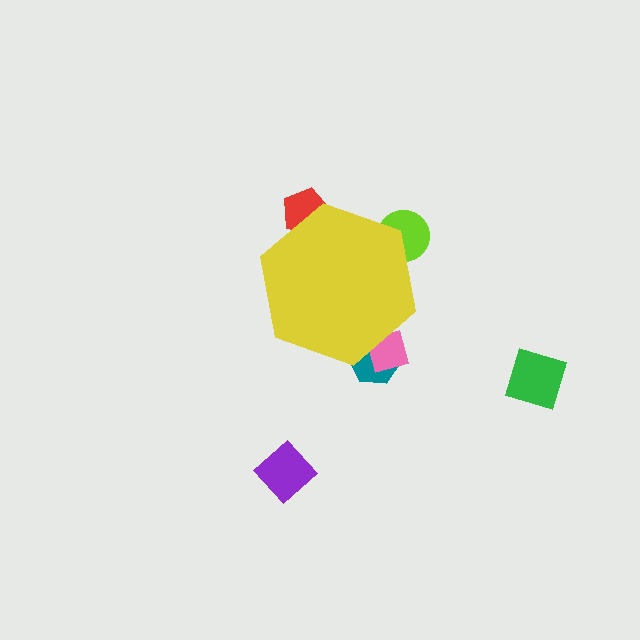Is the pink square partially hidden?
Yes, the pink square is partially hidden behind the yellow hexagon.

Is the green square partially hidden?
No, the green square is fully visible.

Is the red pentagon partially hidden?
Yes, the red pentagon is partially hidden behind the yellow hexagon.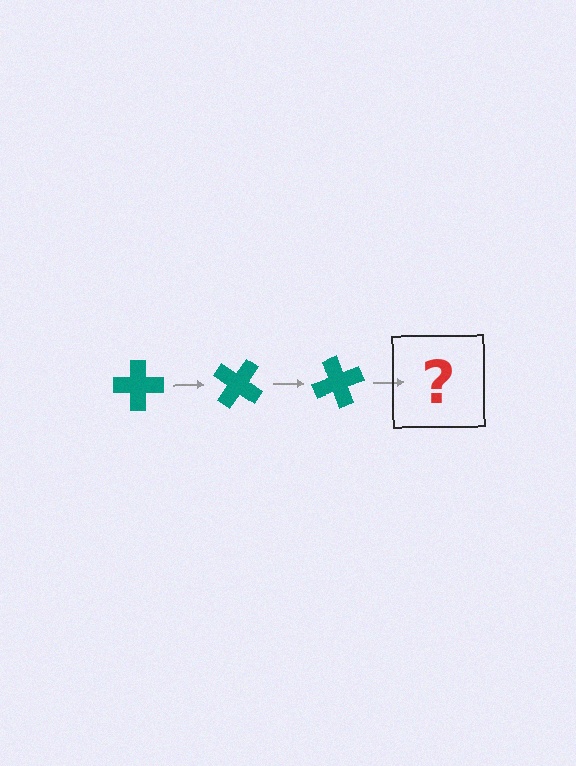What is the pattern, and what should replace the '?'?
The pattern is that the cross rotates 35 degrees each step. The '?' should be a teal cross rotated 105 degrees.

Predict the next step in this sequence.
The next step is a teal cross rotated 105 degrees.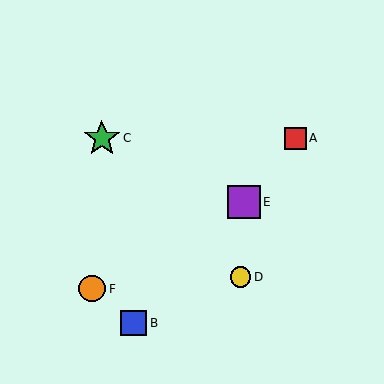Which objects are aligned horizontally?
Objects A, C are aligned horizontally.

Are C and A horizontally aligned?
Yes, both are at y≈138.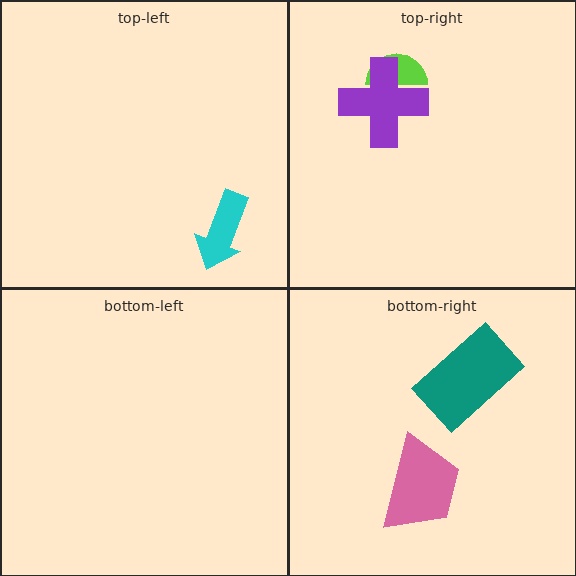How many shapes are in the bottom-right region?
2.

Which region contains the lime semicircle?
The top-right region.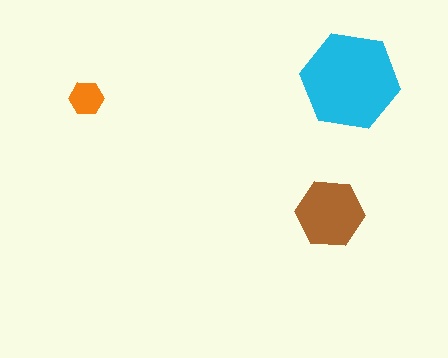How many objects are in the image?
There are 3 objects in the image.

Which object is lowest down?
The brown hexagon is bottommost.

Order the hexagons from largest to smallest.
the cyan one, the brown one, the orange one.